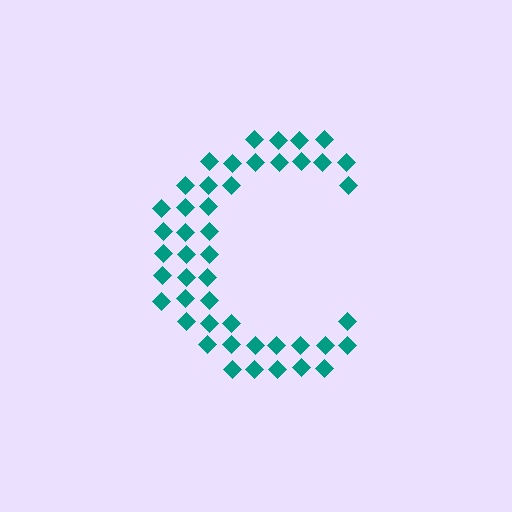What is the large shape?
The large shape is the letter C.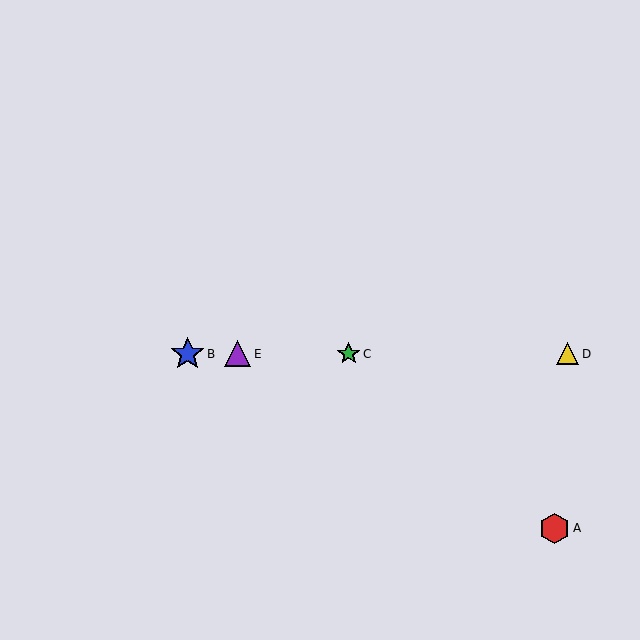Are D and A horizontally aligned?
No, D is at y≈354 and A is at y≈528.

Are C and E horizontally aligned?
Yes, both are at y≈354.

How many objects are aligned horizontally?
4 objects (B, C, D, E) are aligned horizontally.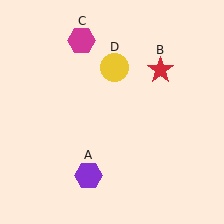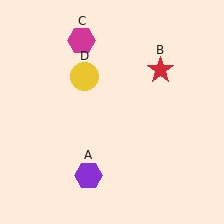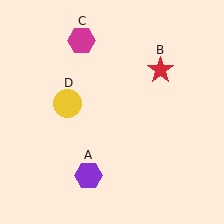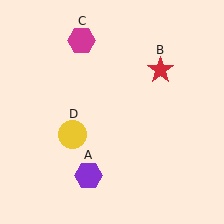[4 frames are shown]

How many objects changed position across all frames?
1 object changed position: yellow circle (object D).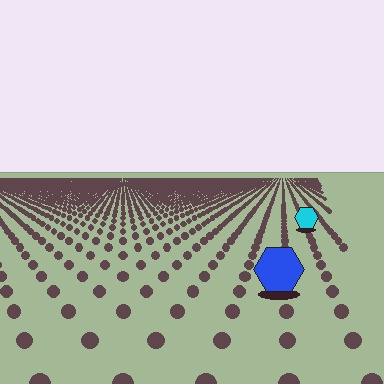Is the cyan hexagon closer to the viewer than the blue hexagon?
No. The blue hexagon is closer — you can tell from the texture gradient: the ground texture is coarser near it.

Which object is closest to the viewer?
The blue hexagon is closest. The texture marks near it are larger and more spread out.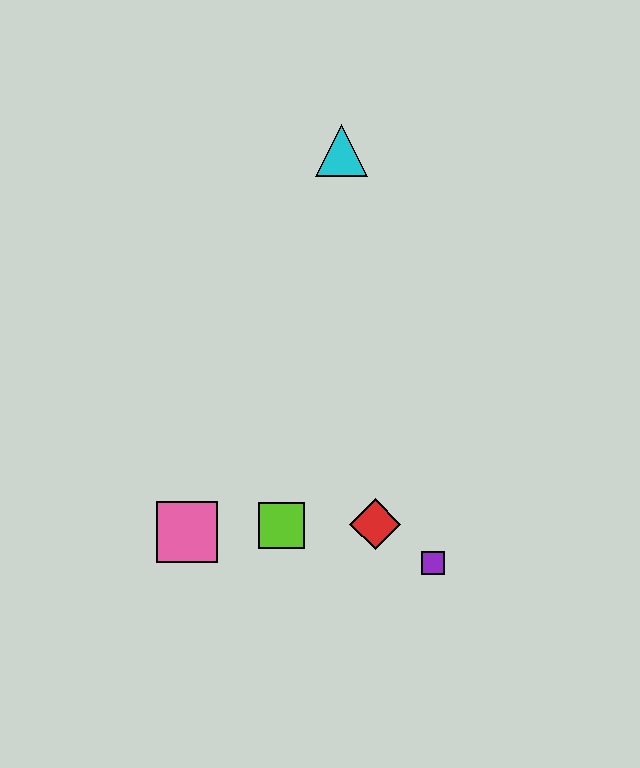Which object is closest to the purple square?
The red diamond is closest to the purple square.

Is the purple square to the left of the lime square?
No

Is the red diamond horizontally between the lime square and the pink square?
No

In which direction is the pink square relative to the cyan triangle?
The pink square is below the cyan triangle.